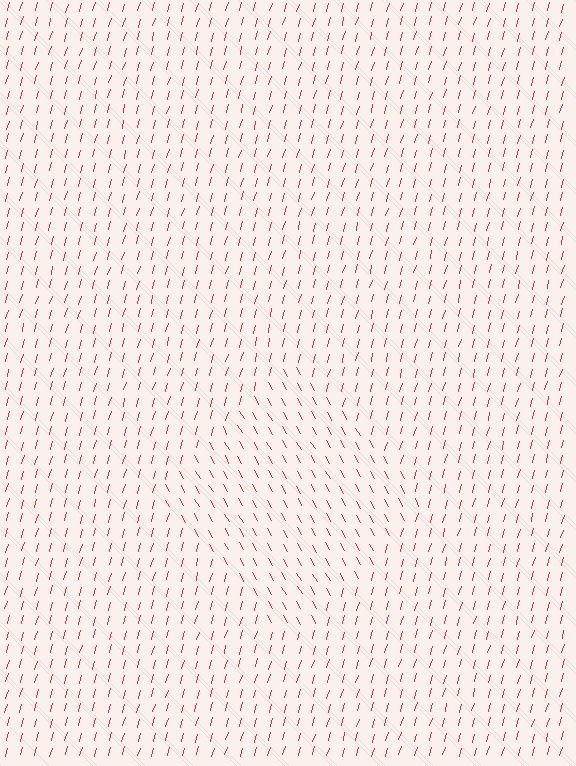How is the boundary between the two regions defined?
The boundary is defined purely by a change in line orientation (approximately 45 degrees difference). All lines are the same color and thickness.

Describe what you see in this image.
The image is filled with small red line segments. A diamond region in the image has lines oriented differently from the surrounding lines, creating a visible texture boundary.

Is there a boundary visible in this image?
Yes, there is a texture boundary formed by a change in line orientation.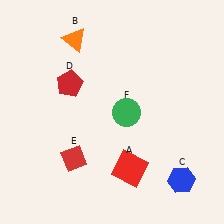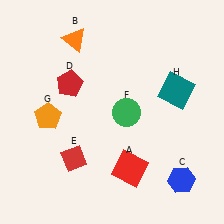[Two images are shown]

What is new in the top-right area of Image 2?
A teal square (H) was added in the top-right area of Image 2.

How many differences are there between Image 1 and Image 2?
There are 2 differences between the two images.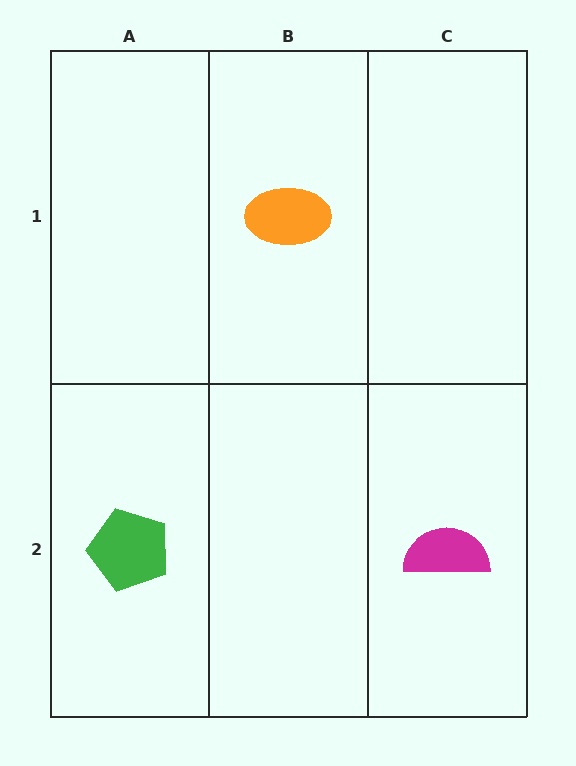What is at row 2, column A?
A green pentagon.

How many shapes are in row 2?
2 shapes.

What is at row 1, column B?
An orange ellipse.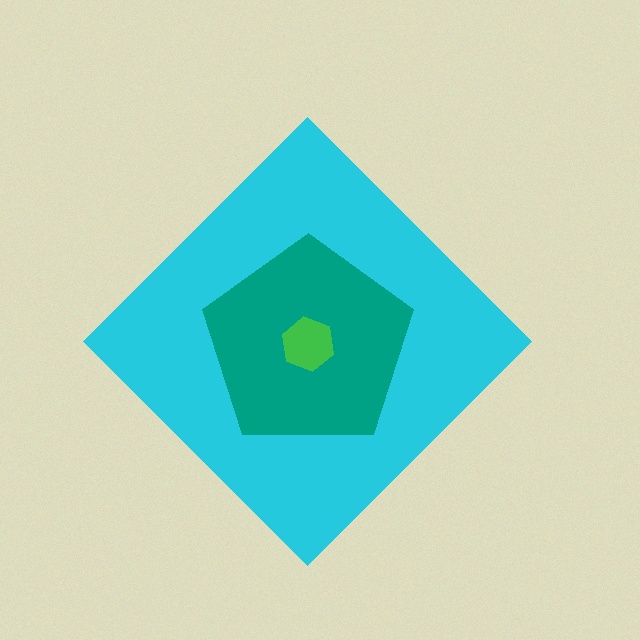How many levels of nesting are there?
3.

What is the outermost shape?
The cyan diamond.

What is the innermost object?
The green hexagon.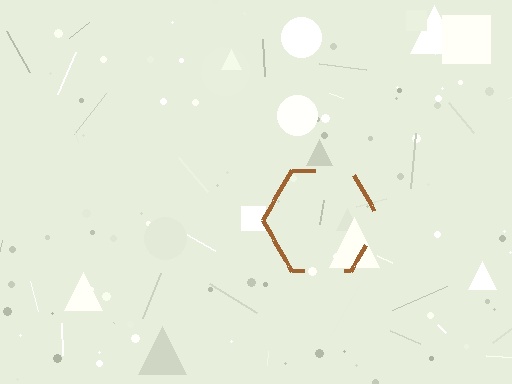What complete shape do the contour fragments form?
The contour fragments form a hexagon.